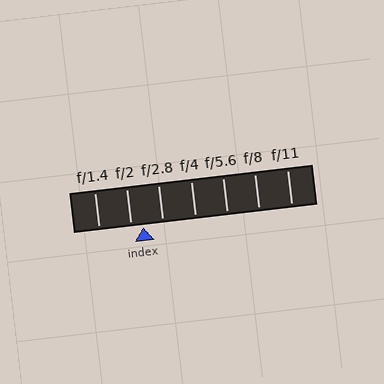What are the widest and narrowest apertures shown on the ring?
The widest aperture shown is f/1.4 and the narrowest is f/11.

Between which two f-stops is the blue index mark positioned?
The index mark is between f/2 and f/2.8.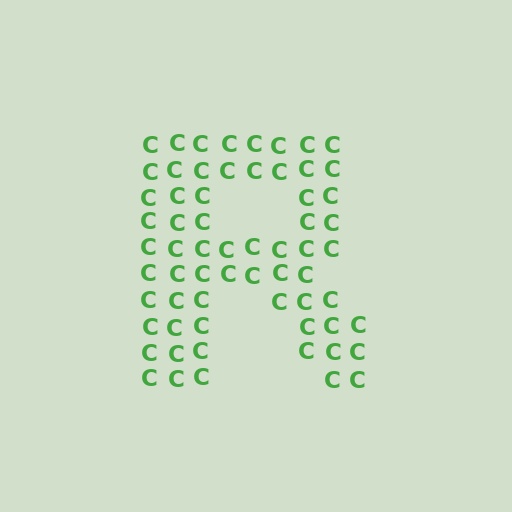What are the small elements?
The small elements are letter C's.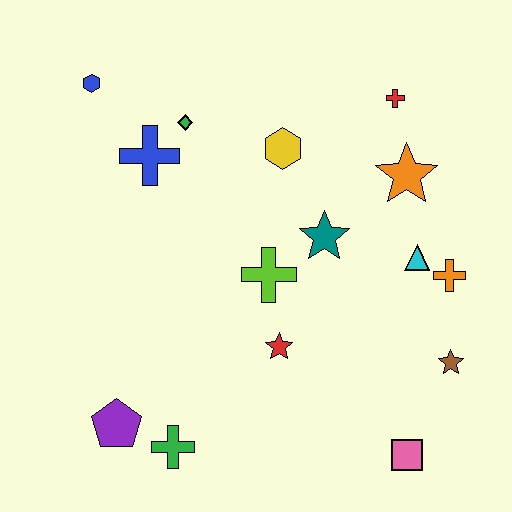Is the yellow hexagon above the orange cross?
Yes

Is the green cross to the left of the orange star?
Yes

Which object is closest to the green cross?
The purple pentagon is closest to the green cross.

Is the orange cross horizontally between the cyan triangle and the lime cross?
No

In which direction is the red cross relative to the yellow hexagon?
The red cross is to the right of the yellow hexagon.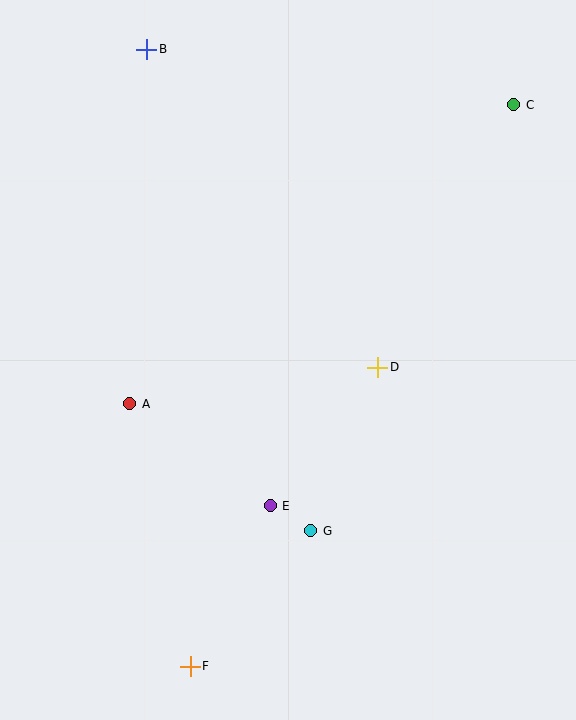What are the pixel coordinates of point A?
Point A is at (130, 404).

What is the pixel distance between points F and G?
The distance between F and G is 181 pixels.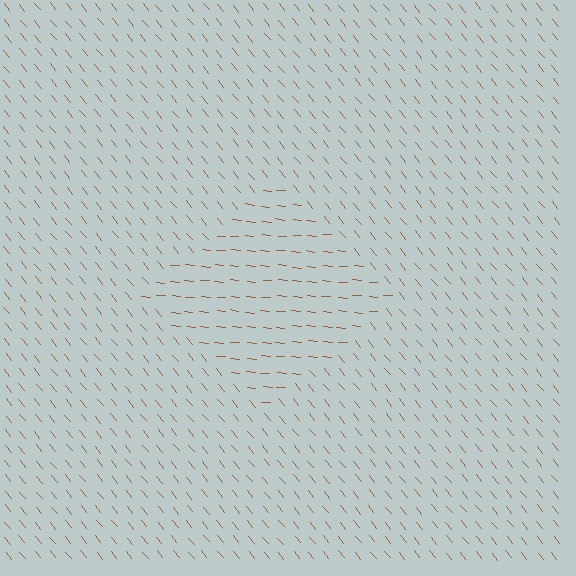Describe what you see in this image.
The image is filled with small brown line segments. A diamond region in the image has lines oriented differently from the surrounding lines, creating a visible texture boundary.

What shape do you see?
I see a diamond.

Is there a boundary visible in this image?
Yes, there is a texture boundary formed by a change in line orientation.